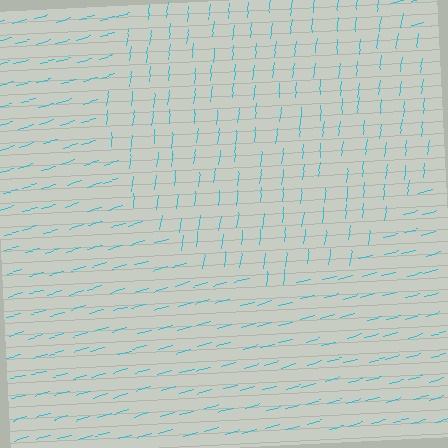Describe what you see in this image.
The image is filled with small cyan line segments. A circle region in the image has lines oriented differently from the surrounding lines, creating a visible texture boundary.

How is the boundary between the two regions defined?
The boundary is defined purely by a change in line orientation (approximately 67 degrees difference). All lines are the same color and thickness.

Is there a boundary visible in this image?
Yes, there is a texture boundary formed by a change in line orientation.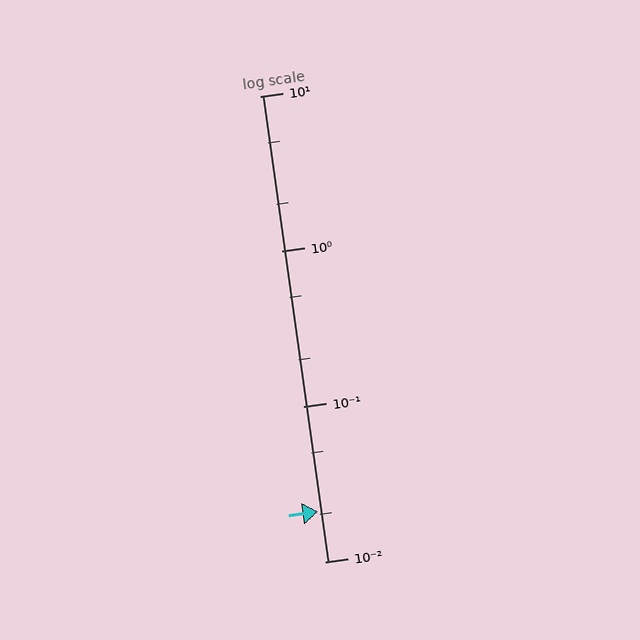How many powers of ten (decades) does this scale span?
The scale spans 3 decades, from 0.01 to 10.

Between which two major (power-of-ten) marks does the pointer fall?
The pointer is between 0.01 and 0.1.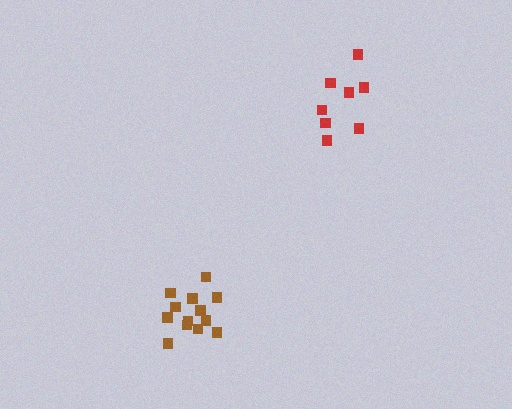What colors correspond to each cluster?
The clusters are colored: red, brown.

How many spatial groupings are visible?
There are 2 spatial groupings.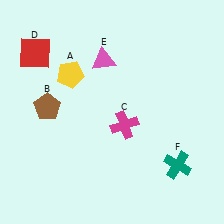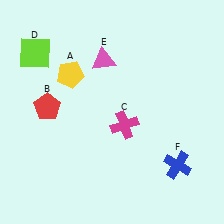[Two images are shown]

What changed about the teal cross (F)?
In Image 1, F is teal. In Image 2, it changed to blue.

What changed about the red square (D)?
In Image 1, D is red. In Image 2, it changed to lime.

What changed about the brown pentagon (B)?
In Image 1, B is brown. In Image 2, it changed to red.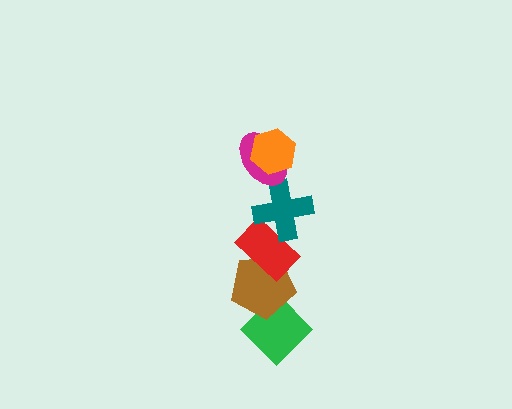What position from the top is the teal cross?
The teal cross is 3rd from the top.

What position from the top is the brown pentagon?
The brown pentagon is 5th from the top.